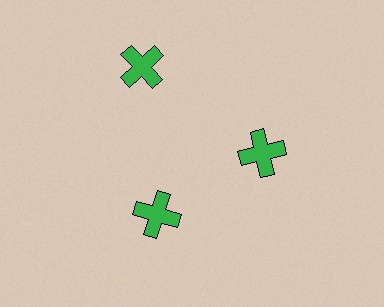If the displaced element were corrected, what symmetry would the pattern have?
It would have 3-fold rotational symmetry — the pattern would map onto itself every 120 degrees.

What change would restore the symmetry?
The symmetry would be restored by moving it inward, back onto the ring so that all 3 crosses sit at equal angles and equal distance from the center.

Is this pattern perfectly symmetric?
No. The 3 green crosses are arranged in a ring, but one element near the 11 o'clock position is pushed outward from the center, breaking the 3-fold rotational symmetry.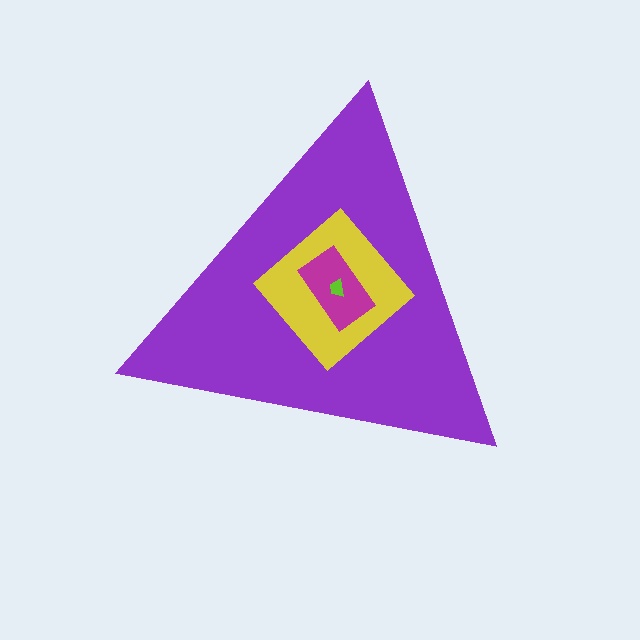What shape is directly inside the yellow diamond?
The magenta rectangle.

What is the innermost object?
The lime trapezoid.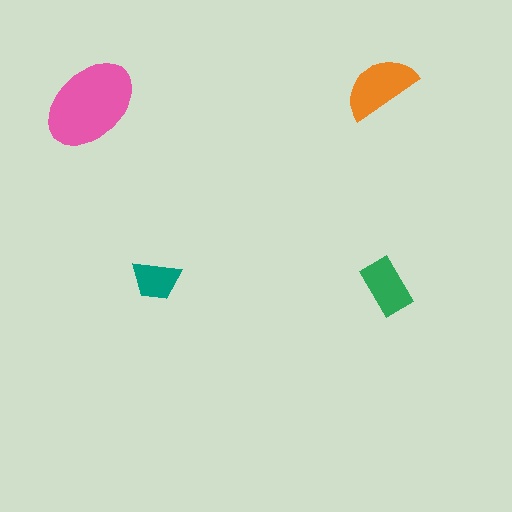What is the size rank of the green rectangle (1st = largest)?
3rd.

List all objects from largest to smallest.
The pink ellipse, the orange semicircle, the green rectangle, the teal trapezoid.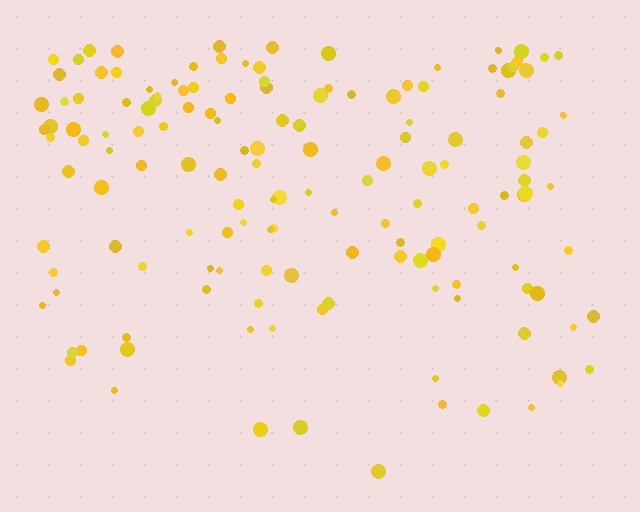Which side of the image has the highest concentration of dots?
The top.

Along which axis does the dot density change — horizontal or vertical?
Vertical.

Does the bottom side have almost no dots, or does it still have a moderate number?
Still a moderate number, just noticeably fewer than the top.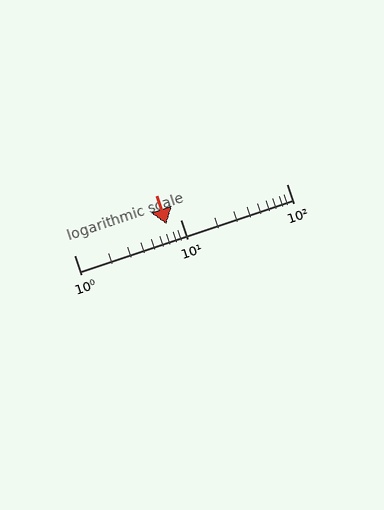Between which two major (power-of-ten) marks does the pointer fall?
The pointer is between 1 and 10.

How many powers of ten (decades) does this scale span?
The scale spans 2 decades, from 1 to 100.